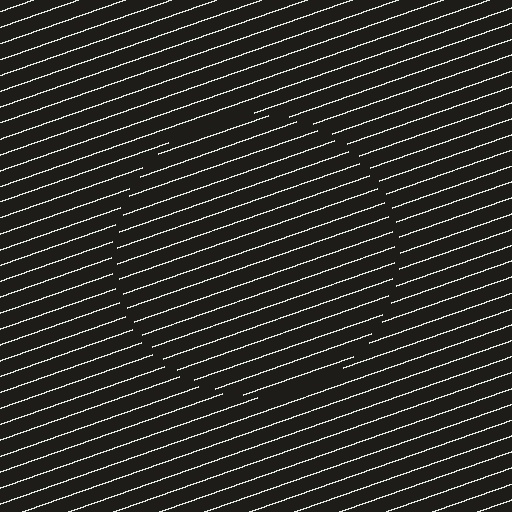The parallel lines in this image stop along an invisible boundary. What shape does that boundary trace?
An illusory circle. The interior of the shape contains the same grating, shifted by half a period — the contour is defined by the phase discontinuity where line-ends from the inner and outer gratings abut.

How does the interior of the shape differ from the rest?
The interior of the shape contains the same grating, shifted by half a period — the contour is defined by the phase discontinuity where line-ends from the inner and outer gratings abut.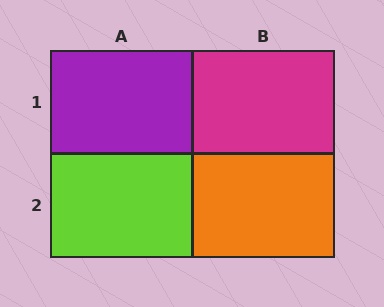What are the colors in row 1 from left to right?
Purple, magenta.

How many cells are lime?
1 cell is lime.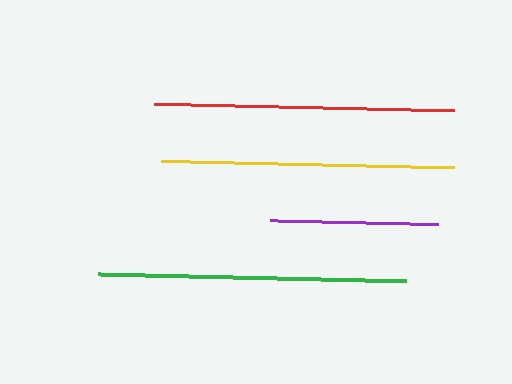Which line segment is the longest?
The green line is the longest at approximately 309 pixels.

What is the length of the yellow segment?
The yellow segment is approximately 293 pixels long.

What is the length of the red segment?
The red segment is approximately 299 pixels long.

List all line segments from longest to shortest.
From longest to shortest: green, red, yellow, purple.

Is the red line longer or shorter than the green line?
The green line is longer than the red line.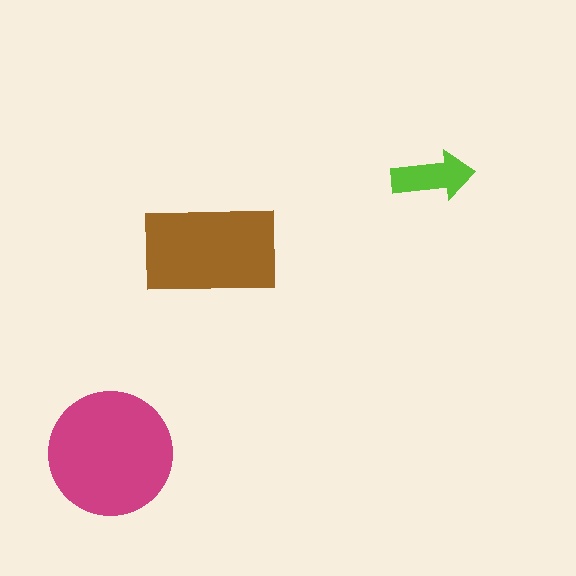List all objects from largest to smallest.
The magenta circle, the brown rectangle, the lime arrow.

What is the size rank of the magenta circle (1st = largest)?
1st.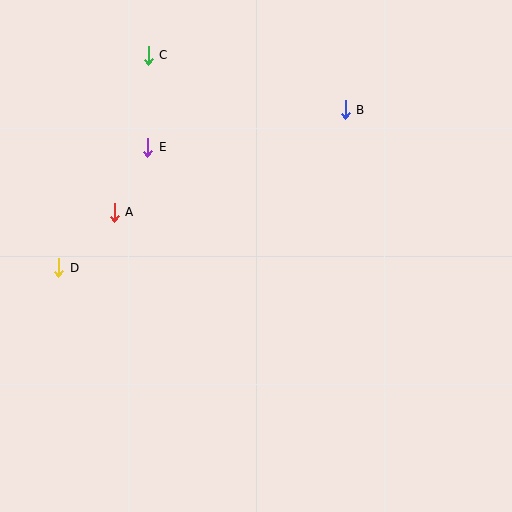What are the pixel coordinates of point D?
Point D is at (59, 268).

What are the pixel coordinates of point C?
Point C is at (148, 55).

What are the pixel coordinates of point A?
Point A is at (114, 212).